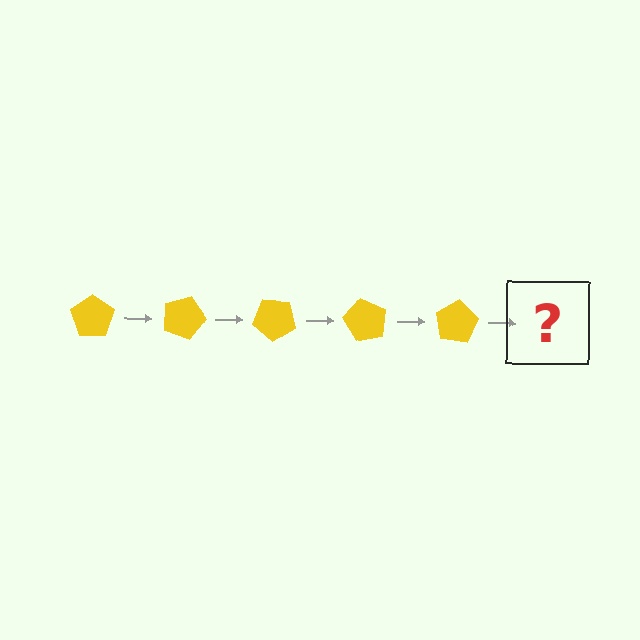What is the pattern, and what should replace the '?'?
The pattern is that the pentagon rotates 20 degrees each step. The '?' should be a yellow pentagon rotated 100 degrees.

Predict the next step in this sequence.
The next step is a yellow pentagon rotated 100 degrees.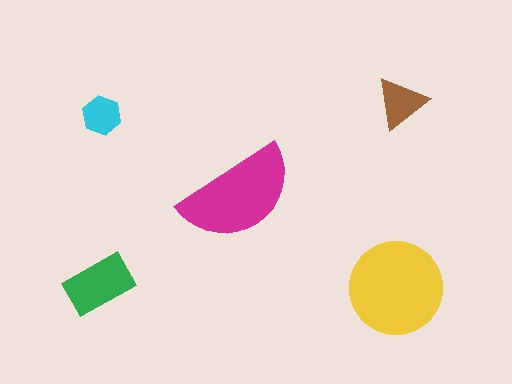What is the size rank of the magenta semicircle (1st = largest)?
2nd.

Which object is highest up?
The brown triangle is topmost.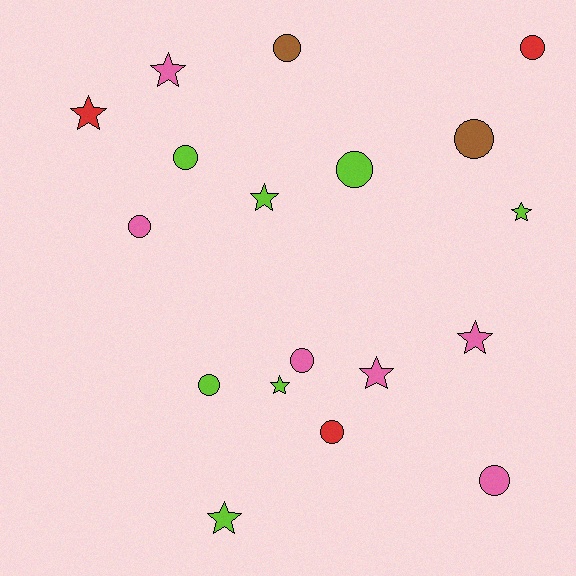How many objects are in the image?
There are 18 objects.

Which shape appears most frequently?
Circle, with 10 objects.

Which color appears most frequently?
Lime, with 7 objects.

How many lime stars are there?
There are 4 lime stars.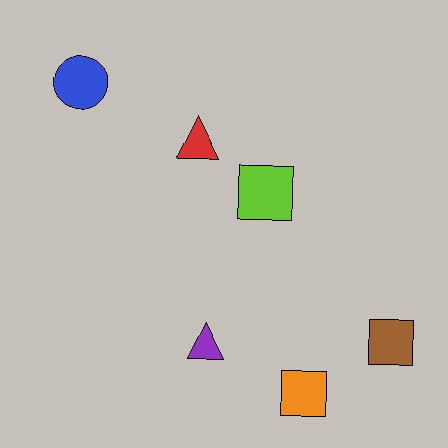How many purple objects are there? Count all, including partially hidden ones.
There is 1 purple object.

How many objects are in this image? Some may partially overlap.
There are 6 objects.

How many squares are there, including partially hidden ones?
There are 3 squares.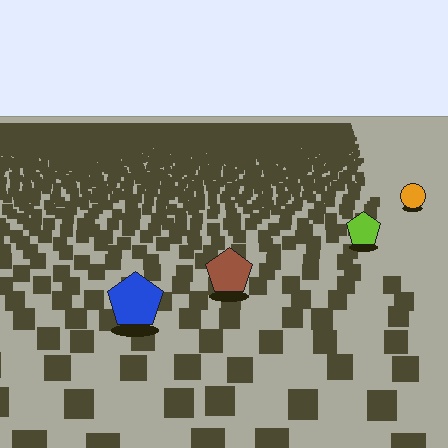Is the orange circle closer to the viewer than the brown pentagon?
No. The brown pentagon is closer — you can tell from the texture gradient: the ground texture is coarser near it.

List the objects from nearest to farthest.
From nearest to farthest: the blue pentagon, the brown pentagon, the lime pentagon, the orange circle.